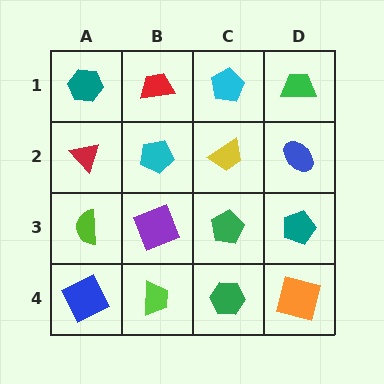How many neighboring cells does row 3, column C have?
4.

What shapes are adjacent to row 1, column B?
A cyan pentagon (row 2, column B), a teal hexagon (row 1, column A), a cyan pentagon (row 1, column C).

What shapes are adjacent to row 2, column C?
A cyan pentagon (row 1, column C), a green pentagon (row 3, column C), a cyan pentagon (row 2, column B), a blue ellipse (row 2, column D).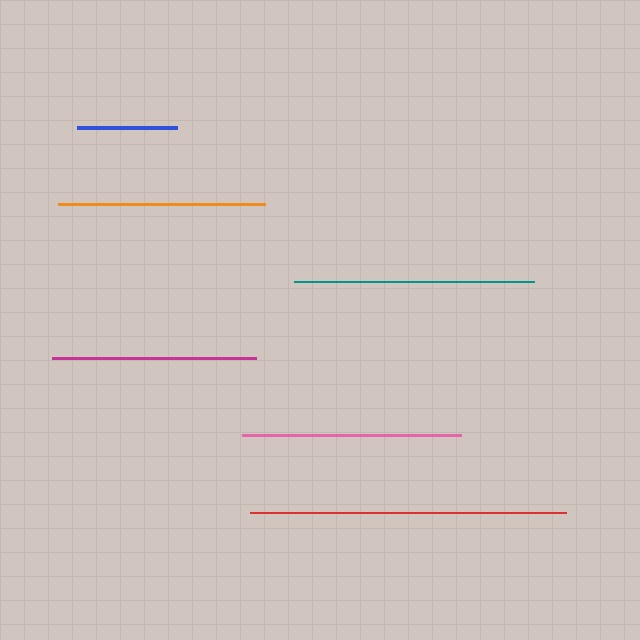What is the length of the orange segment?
The orange segment is approximately 207 pixels long.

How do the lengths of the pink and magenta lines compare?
The pink and magenta lines are approximately the same length.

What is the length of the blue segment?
The blue segment is approximately 100 pixels long.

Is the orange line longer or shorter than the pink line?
The pink line is longer than the orange line.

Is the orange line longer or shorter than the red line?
The red line is longer than the orange line.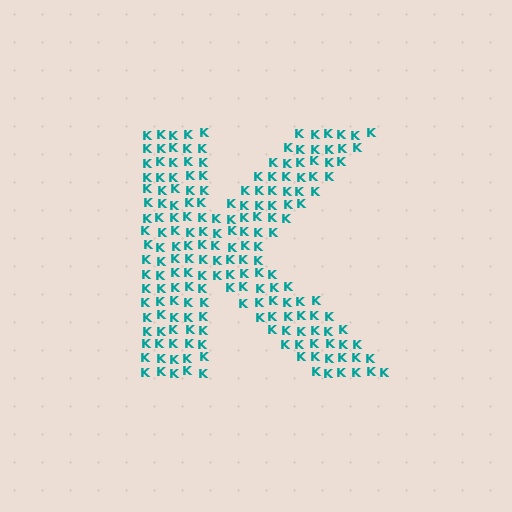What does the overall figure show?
The overall figure shows the letter K.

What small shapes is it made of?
It is made of small letter K's.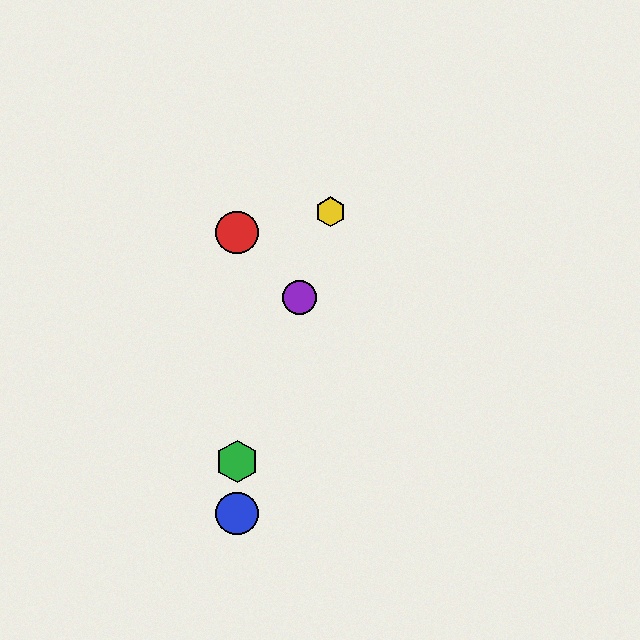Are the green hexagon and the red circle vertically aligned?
Yes, both are at x≈237.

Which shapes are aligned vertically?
The red circle, the blue circle, the green hexagon are aligned vertically.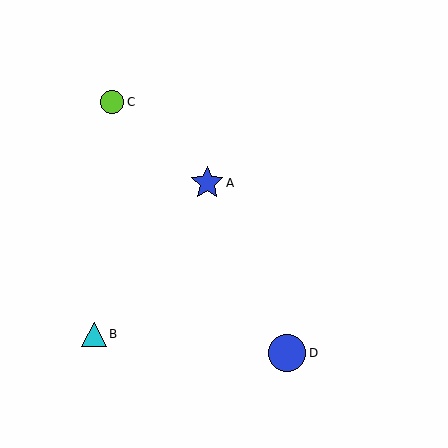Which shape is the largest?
The blue circle (labeled D) is the largest.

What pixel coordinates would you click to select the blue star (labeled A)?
Click at (207, 183) to select the blue star A.